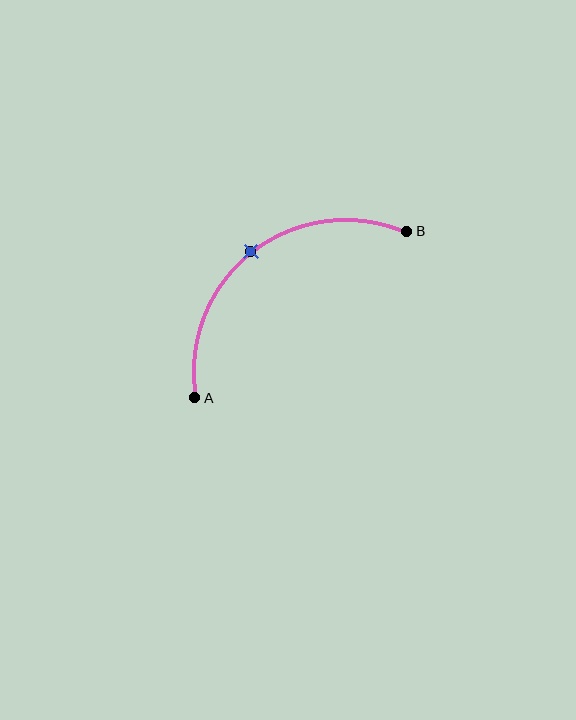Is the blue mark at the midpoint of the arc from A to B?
Yes. The blue mark lies on the arc at equal arc-length from both A and B — it is the arc midpoint.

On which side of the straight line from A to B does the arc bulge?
The arc bulges above and to the left of the straight line connecting A and B.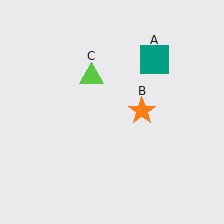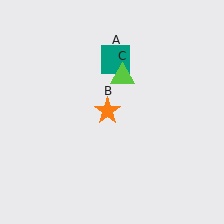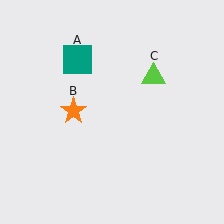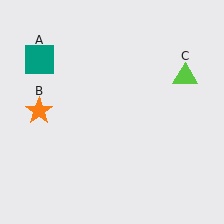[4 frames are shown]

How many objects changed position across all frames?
3 objects changed position: teal square (object A), orange star (object B), lime triangle (object C).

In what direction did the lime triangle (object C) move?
The lime triangle (object C) moved right.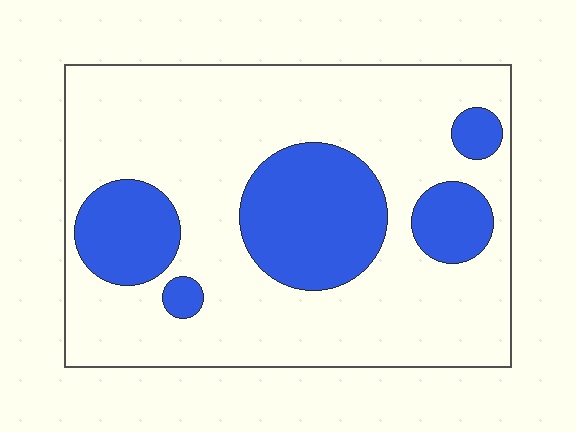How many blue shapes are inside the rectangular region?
5.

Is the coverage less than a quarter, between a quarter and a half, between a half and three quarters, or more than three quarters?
Between a quarter and a half.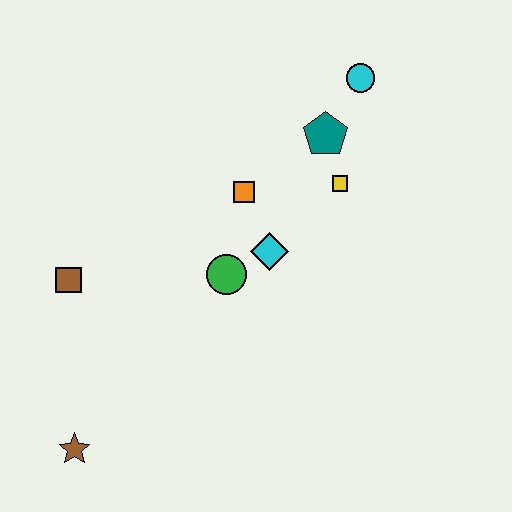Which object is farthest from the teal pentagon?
The brown star is farthest from the teal pentagon.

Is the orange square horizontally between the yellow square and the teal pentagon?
No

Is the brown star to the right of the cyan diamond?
No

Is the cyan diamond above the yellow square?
No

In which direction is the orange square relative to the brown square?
The orange square is to the right of the brown square.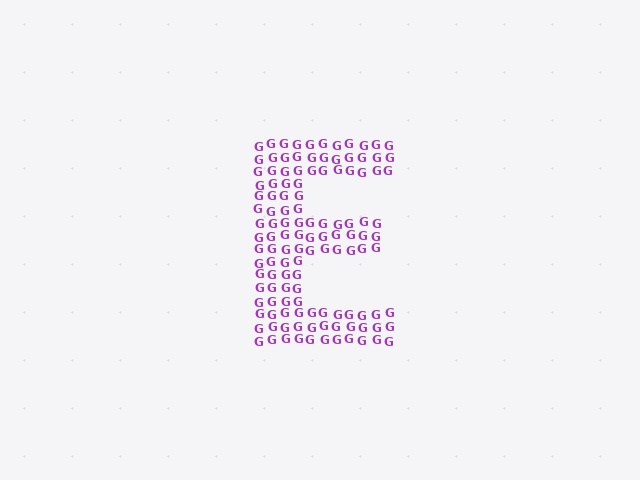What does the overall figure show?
The overall figure shows the letter E.